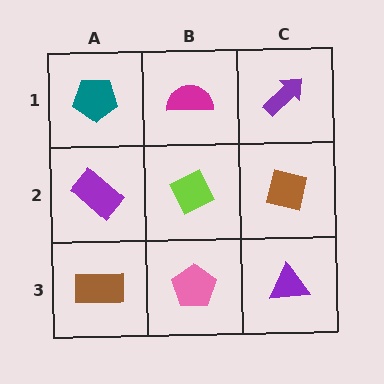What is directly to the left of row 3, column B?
A brown rectangle.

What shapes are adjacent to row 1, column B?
A lime diamond (row 2, column B), a teal pentagon (row 1, column A), a purple arrow (row 1, column C).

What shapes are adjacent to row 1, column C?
A brown square (row 2, column C), a magenta semicircle (row 1, column B).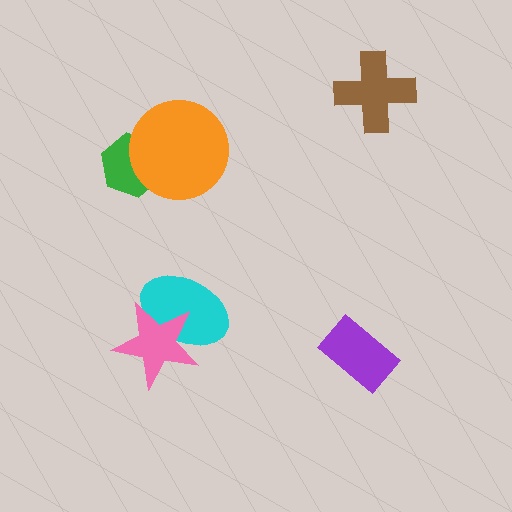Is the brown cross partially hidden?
No, no other shape covers it.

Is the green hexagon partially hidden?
Yes, it is partially covered by another shape.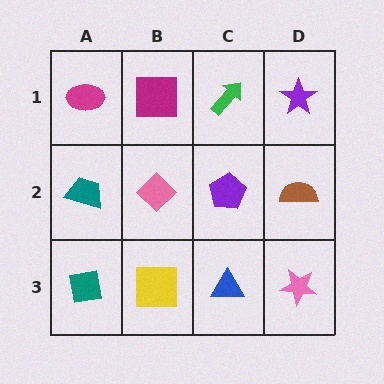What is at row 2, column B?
A pink diamond.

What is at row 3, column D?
A pink star.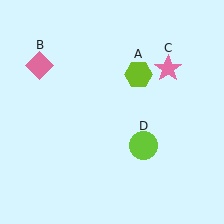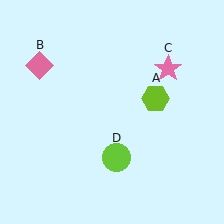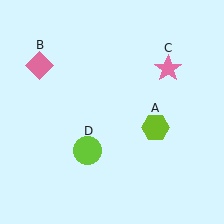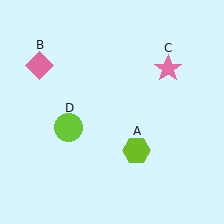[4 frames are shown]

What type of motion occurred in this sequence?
The lime hexagon (object A), lime circle (object D) rotated clockwise around the center of the scene.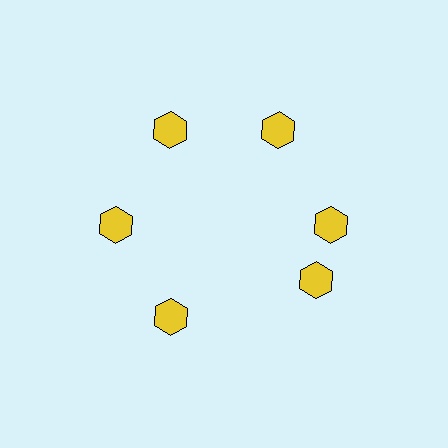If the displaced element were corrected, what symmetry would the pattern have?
It would have 6-fold rotational symmetry — the pattern would map onto itself every 60 degrees.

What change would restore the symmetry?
The symmetry would be restored by rotating it back into even spacing with its neighbors so that all 6 hexagons sit at equal angles and equal distance from the center.